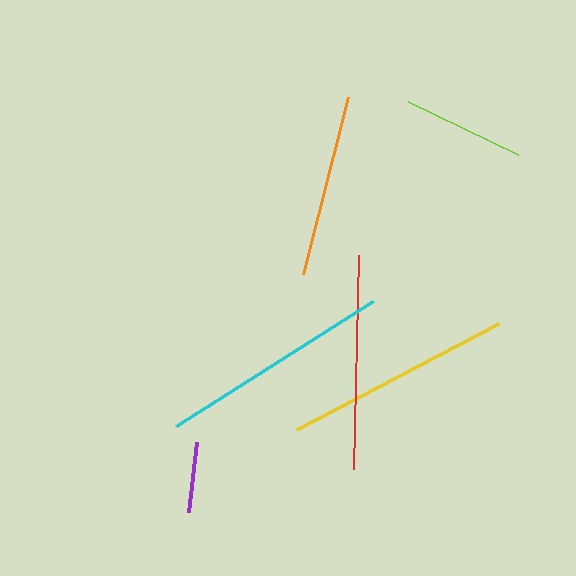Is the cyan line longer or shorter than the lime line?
The cyan line is longer than the lime line.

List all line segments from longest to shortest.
From longest to shortest: cyan, yellow, red, orange, lime, purple.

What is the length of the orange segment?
The orange segment is approximately 183 pixels long.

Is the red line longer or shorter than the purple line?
The red line is longer than the purple line.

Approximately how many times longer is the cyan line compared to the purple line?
The cyan line is approximately 3.3 times the length of the purple line.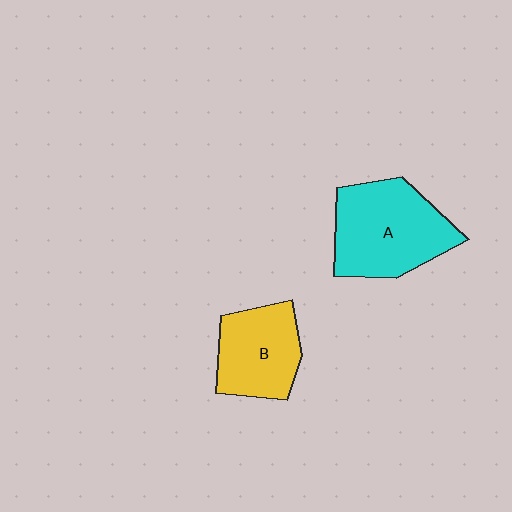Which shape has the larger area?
Shape A (cyan).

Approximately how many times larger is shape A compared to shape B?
Approximately 1.4 times.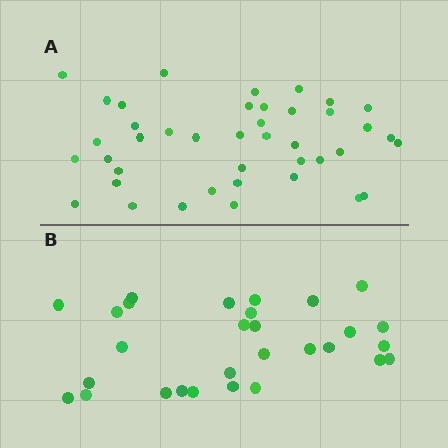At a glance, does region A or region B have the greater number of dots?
Region A (the top region) has more dots.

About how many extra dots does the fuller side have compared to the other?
Region A has roughly 12 or so more dots than region B.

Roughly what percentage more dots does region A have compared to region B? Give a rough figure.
About 40% more.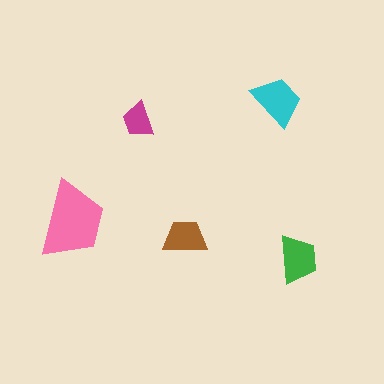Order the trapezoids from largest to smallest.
the pink one, the cyan one, the green one, the brown one, the magenta one.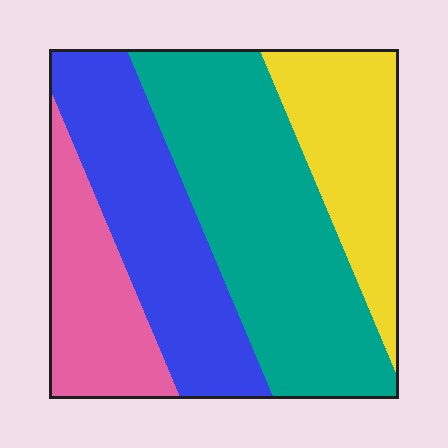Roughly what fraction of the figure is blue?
Blue takes up between a sixth and a third of the figure.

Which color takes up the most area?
Teal, at roughly 40%.